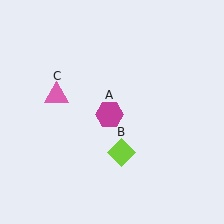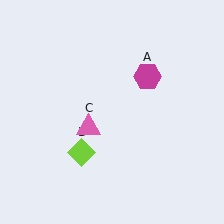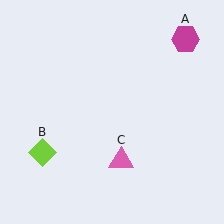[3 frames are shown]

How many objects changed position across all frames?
3 objects changed position: magenta hexagon (object A), lime diamond (object B), pink triangle (object C).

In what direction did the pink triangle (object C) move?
The pink triangle (object C) moved down and to the right.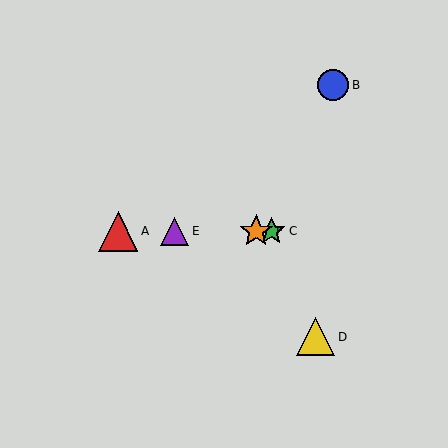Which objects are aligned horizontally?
Objects A, C, E, F are aligned horizontally.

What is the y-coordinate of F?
Object F is at y≈231.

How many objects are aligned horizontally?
4 objects (A, C, E, F) are aligned horizontally.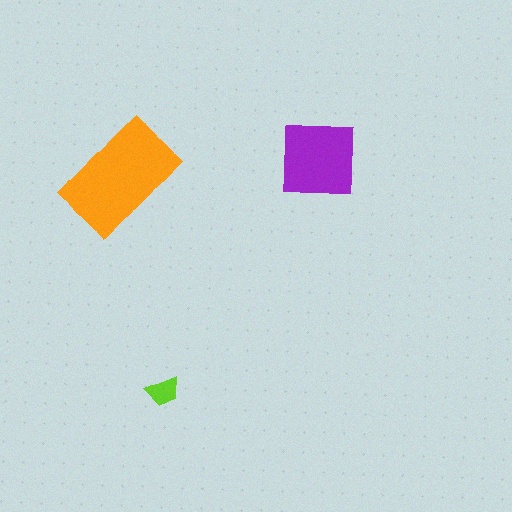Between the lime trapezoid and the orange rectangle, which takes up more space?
The orange rectangle.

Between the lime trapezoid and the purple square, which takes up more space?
The purple square.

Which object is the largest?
The orange rectangle.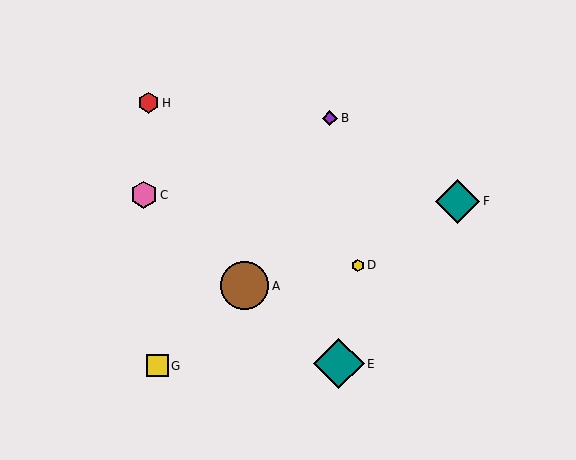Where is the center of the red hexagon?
The center of the red hexagon is at (149, 103).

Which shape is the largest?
The teal diamond (labeled E) is the largest.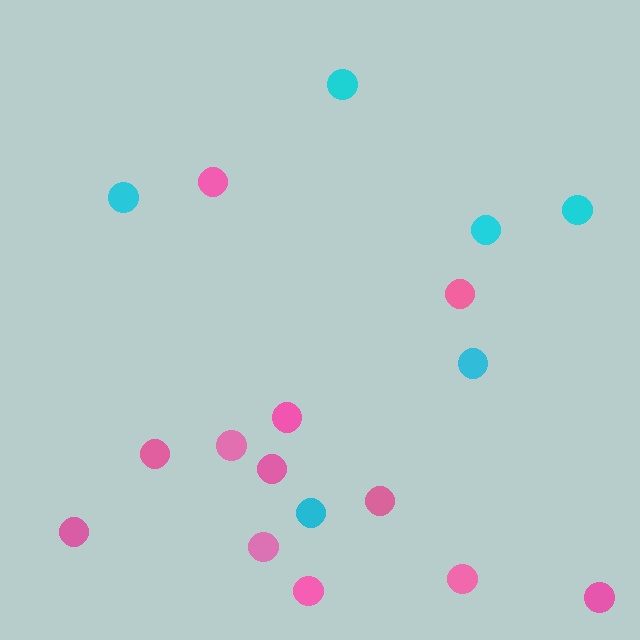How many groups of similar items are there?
There are 2 groups: one group of pink circles (12) and one group of cyan circles (6).